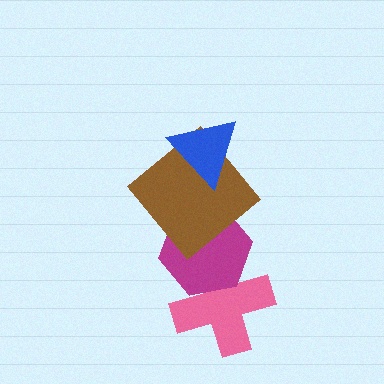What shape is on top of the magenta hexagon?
The brown diamond is on top of the magenta hexagon.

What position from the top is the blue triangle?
The blue triangle is 1st from the top.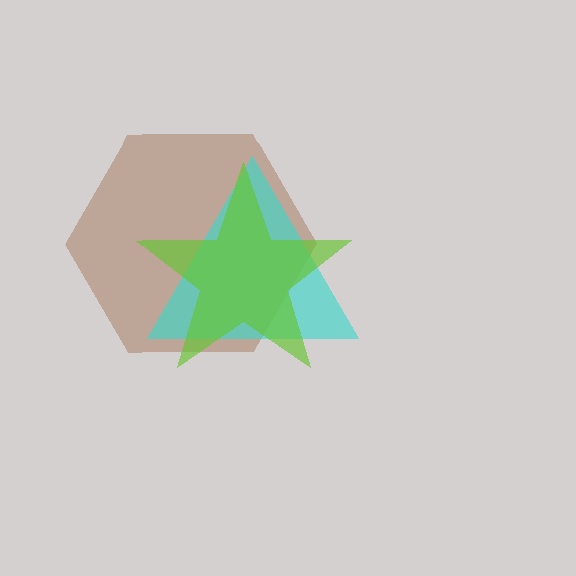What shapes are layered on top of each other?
The layered shapes are: a brown hexagon, a cyan triangle, a lime star.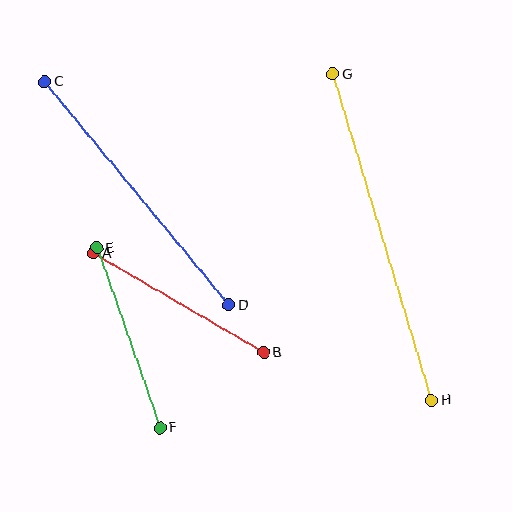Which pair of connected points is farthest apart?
Points G and H are farthest apart.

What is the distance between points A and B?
The distance is approximately 198 pixels.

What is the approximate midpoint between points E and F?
The midpoint is at approximately (128, 338) pixels.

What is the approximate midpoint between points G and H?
The midpoint is at approximately (382, 237) pixels.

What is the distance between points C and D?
The distance is approximately 289 pixels.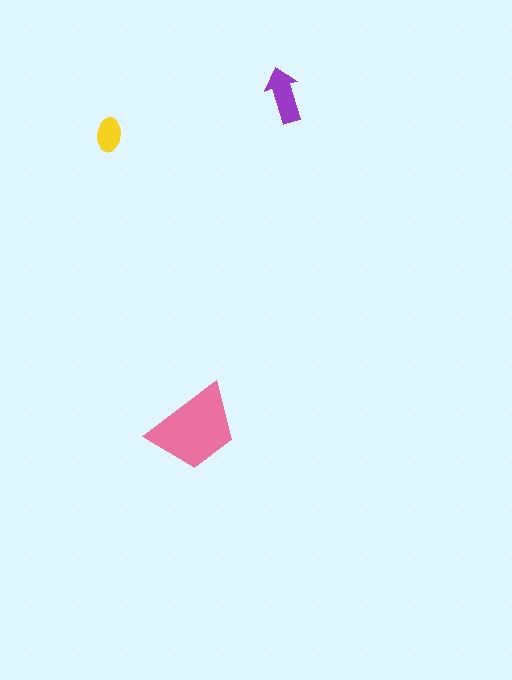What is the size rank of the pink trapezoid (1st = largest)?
1st.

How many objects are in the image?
There are 3 objects in the image.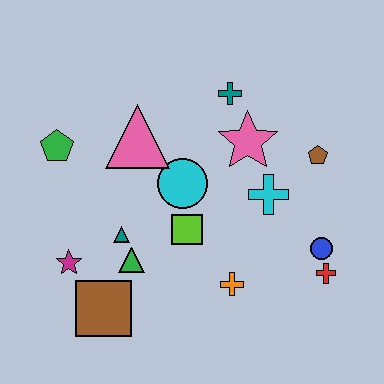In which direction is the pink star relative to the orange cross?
The pink star is above the orange cross.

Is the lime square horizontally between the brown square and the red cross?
Yes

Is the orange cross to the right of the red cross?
No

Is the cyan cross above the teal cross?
No